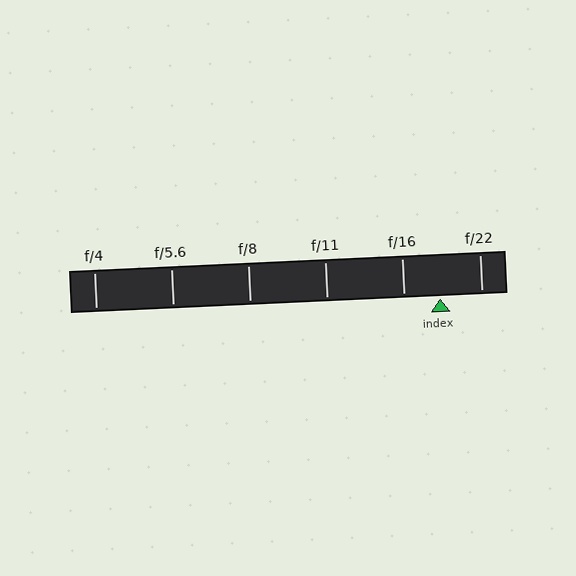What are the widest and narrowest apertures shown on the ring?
The widest aperture shown is f/4 and the narrowest is f/22.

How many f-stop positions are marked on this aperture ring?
There are 6 f-stop positions marked.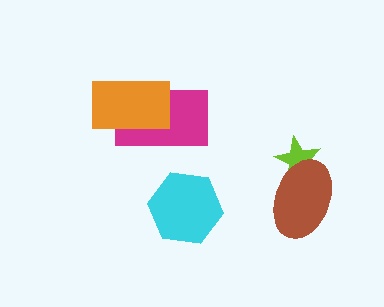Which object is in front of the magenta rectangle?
The orange rectangle is in front of the magenta rectangle.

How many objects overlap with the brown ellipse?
1 object overlaps with the brown ellipse.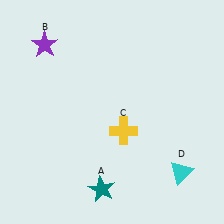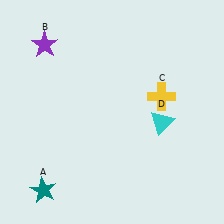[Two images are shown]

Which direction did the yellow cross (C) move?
The yellow cross (C) moved right.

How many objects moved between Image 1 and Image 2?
3 objects moved between the two images.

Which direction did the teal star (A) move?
The teal star (A) moved left.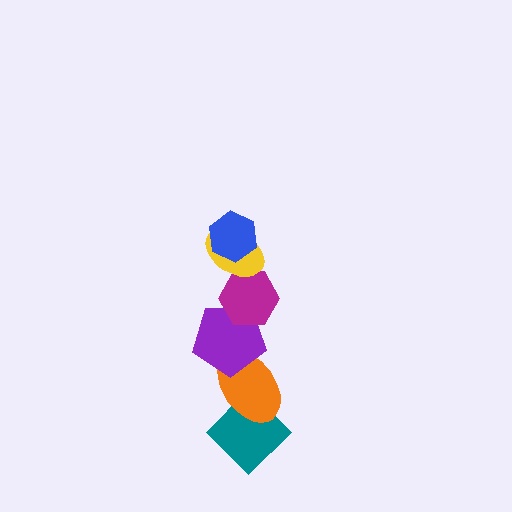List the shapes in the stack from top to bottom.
From top to bottom: the blue hexagon, the yellow ellipse, the magenta hexagon, the purple pentagon, the orange ellipse, the teal diamond.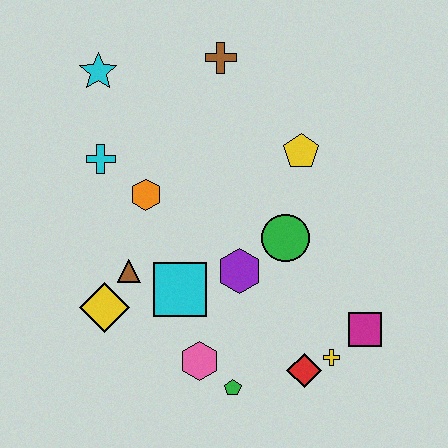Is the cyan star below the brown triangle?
No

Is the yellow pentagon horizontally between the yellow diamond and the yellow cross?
Yes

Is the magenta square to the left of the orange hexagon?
No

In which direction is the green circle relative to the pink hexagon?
The green circle is above the pink hexagon.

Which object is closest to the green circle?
The purple hexagon is closest to the green circle.